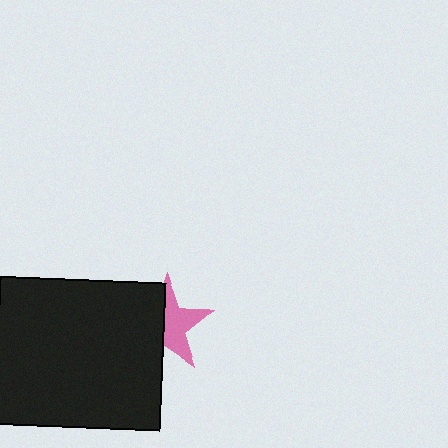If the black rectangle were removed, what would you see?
You would see the complete pink star.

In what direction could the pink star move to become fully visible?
The pink star could move right. That would shift it out from behind the black rectangle entirely.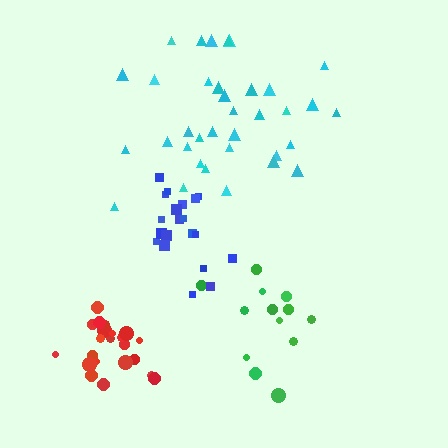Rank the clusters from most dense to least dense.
red, blue, green, cyan.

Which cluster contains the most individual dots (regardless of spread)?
Cyan (35).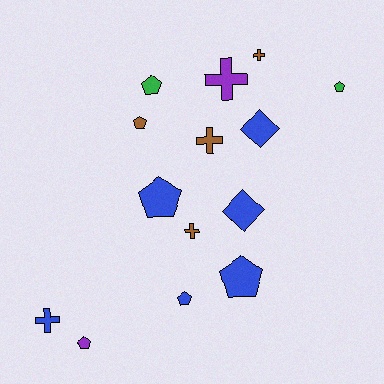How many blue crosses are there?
There is 1 blue cross.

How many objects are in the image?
There are 14 objects.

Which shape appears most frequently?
Pentagon, with 7 objects.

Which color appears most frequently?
Blue, with 6 objects.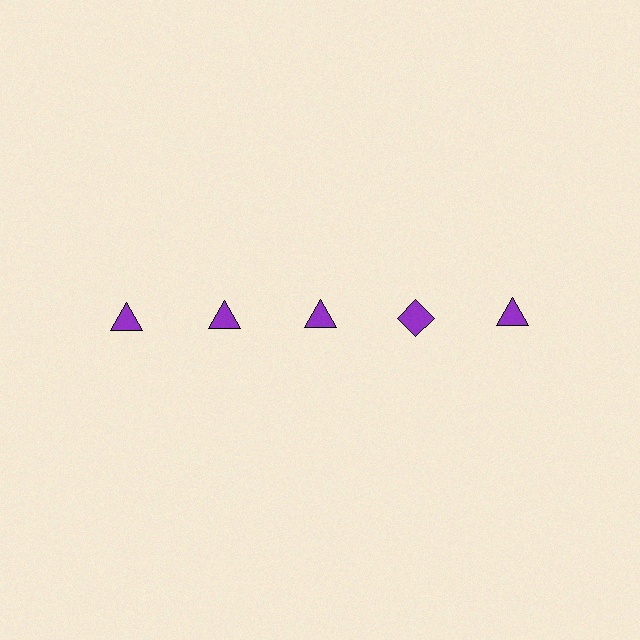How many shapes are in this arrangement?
There are 5 shapes arranged in a grid pattern.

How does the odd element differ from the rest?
It has a different shape: diamond instead of triangle.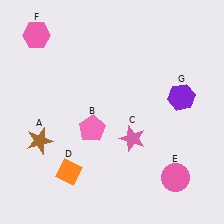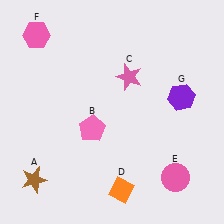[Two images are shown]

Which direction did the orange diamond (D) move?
The orange diamond (D) moved right.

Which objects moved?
The objects that moved are: the brown star (A), the pink star (C), the orange diamond (D).